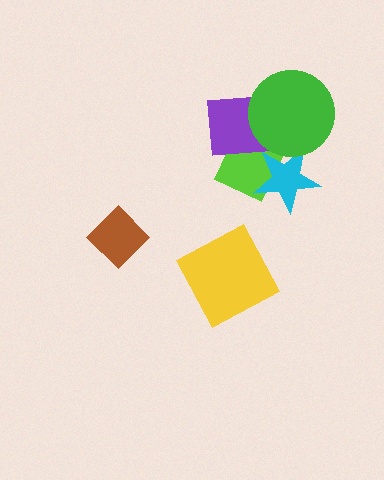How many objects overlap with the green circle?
2 objects overlap with the green circle.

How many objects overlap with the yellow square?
0 objects overlap with the yellow square.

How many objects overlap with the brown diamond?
0 objects overlap with the brown diamond.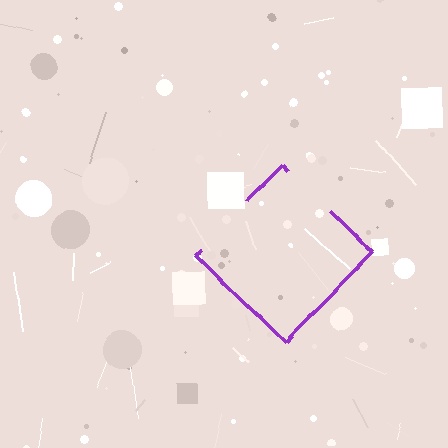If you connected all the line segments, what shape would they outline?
They would outline a diamond.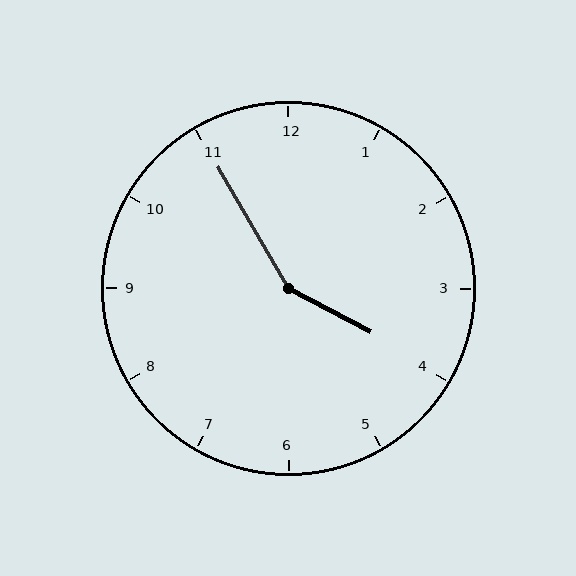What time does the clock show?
3:55.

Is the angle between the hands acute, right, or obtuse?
It is obtuse.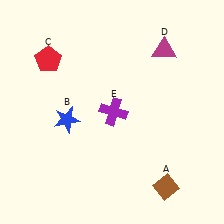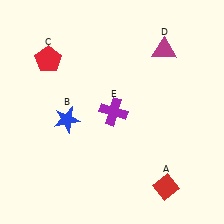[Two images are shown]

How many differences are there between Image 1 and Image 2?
There is 1 difference between the two images.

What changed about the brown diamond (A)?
In Image 1, A is brown. In Image 2, it changed to red.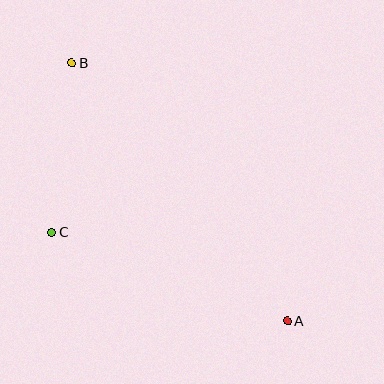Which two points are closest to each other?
Points B and C are closest to each other.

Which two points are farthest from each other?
Points A and B are farthest from each other.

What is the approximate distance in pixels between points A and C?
The distance between A and C is approximately 252 pixels.